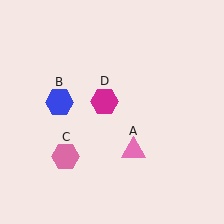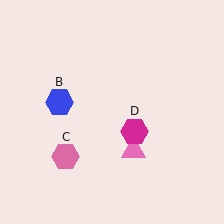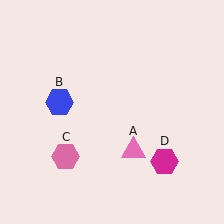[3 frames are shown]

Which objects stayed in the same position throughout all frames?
Pink triangle (object A) and blue hexagon (object B) and pink hexagon (object C) remained stationary.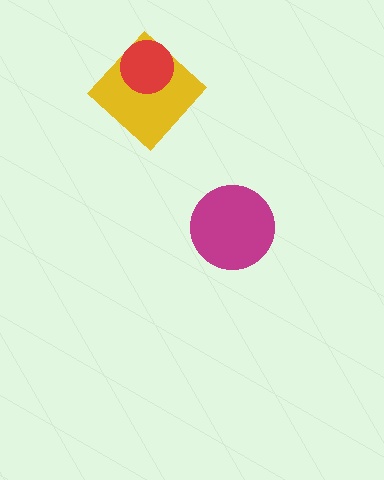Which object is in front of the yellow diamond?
The red circle is in front of the yellow diamond.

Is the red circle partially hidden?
No, no other shape covers it.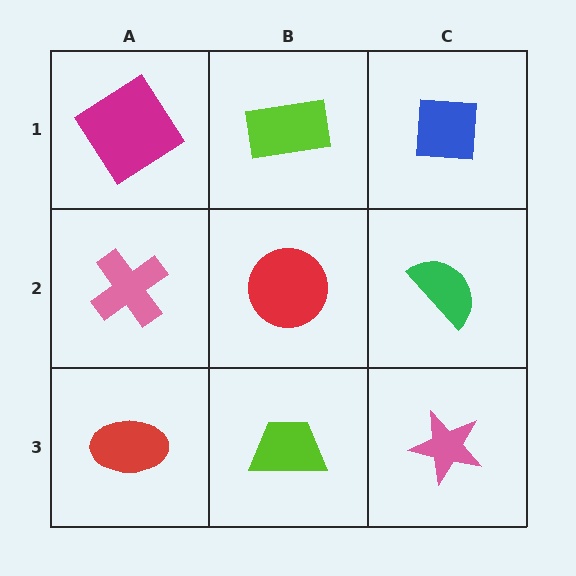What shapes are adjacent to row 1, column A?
A pink cross (row 2, column A), a lime rectangle (row 1, column B).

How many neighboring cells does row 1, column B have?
3.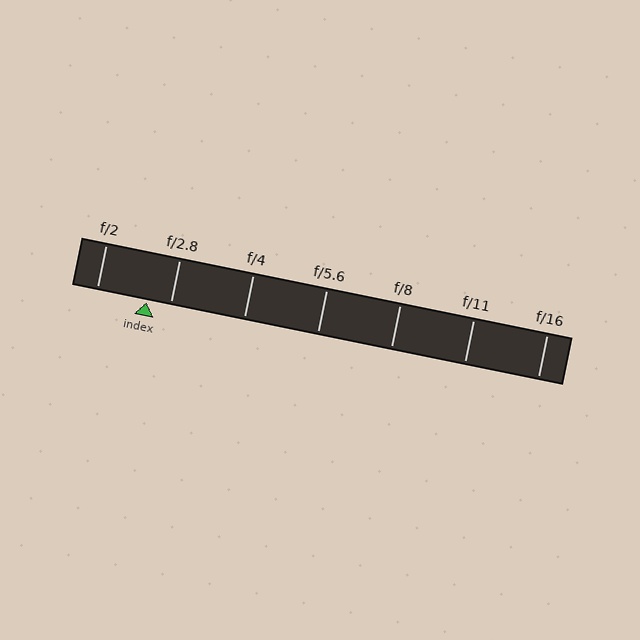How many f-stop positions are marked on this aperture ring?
There are 7 f-stop positions marked.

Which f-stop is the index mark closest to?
The index mark is closest to f/2.8.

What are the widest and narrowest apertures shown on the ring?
The widest aperture shown is f/2 and the narrowest is f/16.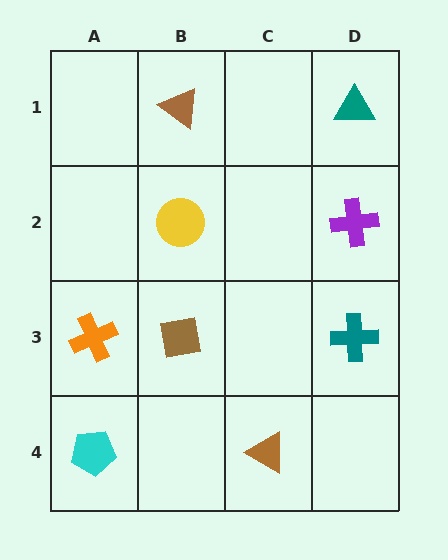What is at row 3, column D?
A teal cross.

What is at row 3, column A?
An orange cross.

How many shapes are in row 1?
2 shapes.